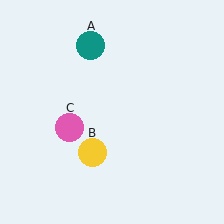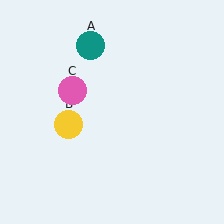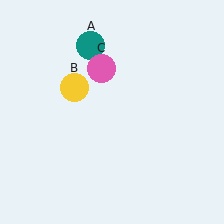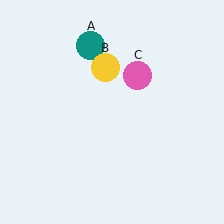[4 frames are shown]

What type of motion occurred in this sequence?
The yellow circle (object B), pink circle (object C) rotated clockwise around the center of the scene.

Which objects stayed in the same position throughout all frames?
Teal circle (object A) remained stationary.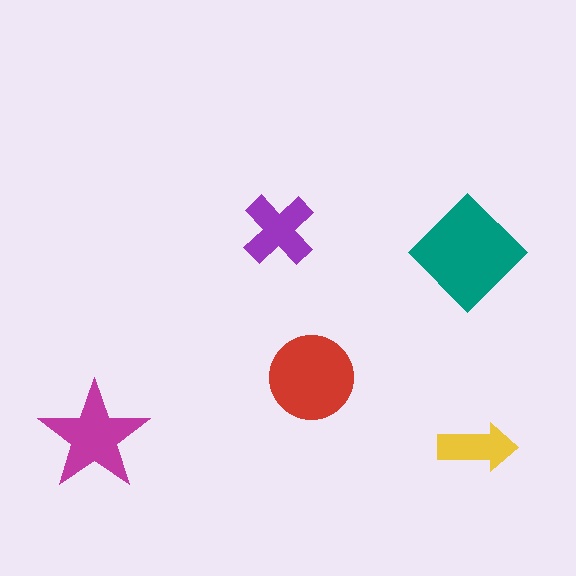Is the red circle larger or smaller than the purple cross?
Larger.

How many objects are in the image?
There are 5 objects in the image.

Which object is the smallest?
The yellow arrow.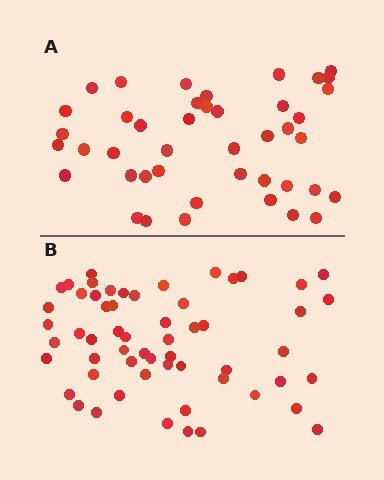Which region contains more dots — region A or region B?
Region B (the bottom region) has more dots.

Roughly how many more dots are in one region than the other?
Region B has approximately 15 more dots than region A.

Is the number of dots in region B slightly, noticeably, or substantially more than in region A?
Region B has noticeably more, but not dramatically so. The ratio is roughly 1.3 to 1.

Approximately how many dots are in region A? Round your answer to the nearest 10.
About 40 dots. (The exact count is 43, which rounds to 40.)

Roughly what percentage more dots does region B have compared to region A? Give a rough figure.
About 35% more.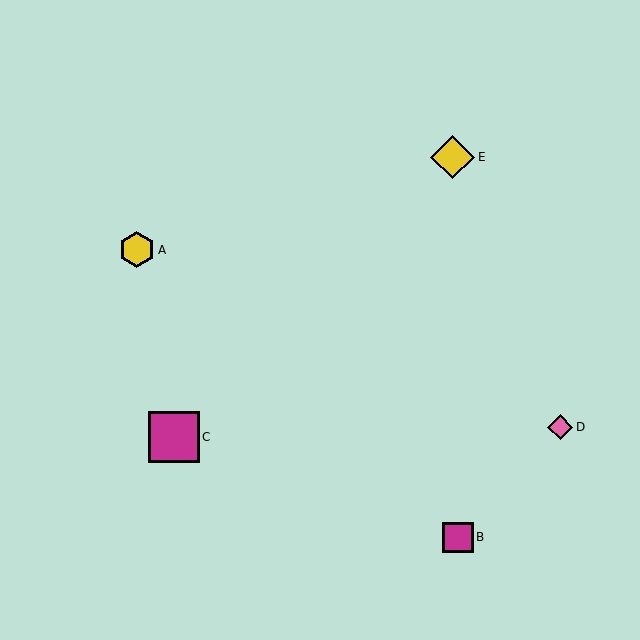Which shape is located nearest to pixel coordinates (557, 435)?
The pink diamond (labeled D) at (560, 427) is nearest to that location.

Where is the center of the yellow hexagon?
The center of the yellow hexagon is at (137, 250).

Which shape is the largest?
The magenta square (labeled C) is the largest.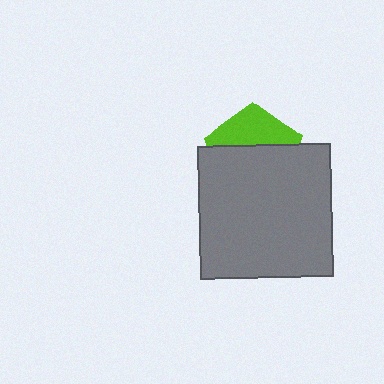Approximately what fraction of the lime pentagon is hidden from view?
Roughly 63% of the lime pentagon is hidden behind the gray square.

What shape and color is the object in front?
The object in front is a gray square.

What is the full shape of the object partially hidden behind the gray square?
The partially hidden object is a lime pentagon.